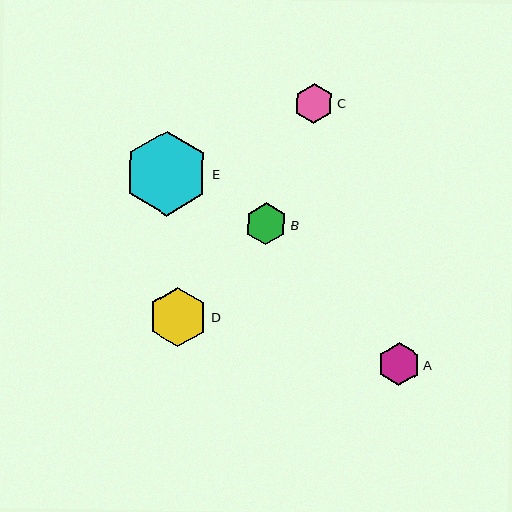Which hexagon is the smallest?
Hexagon C is the smallest with a size of approximately 40 pixels.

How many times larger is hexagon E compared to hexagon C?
Hexagon E is approximately 2.1 times the size of hexagon C.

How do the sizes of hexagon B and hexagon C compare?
Hexagon B and hexagon C are approximately the same size.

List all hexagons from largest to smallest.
From largest to smallest: E, D, A, B, C.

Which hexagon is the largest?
Hexagon E is the largest with a size of approximately 85 pixels.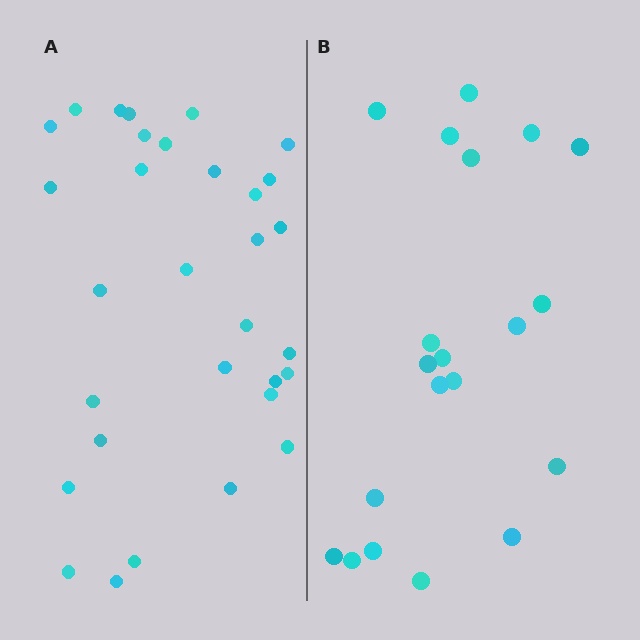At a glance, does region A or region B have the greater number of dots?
Region A (the left region) has more dots.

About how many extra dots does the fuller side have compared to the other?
Region A has roughly 12 or so more dots than region B.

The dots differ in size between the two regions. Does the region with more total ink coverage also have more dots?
No. Region B has more total ink coverage because its dots are larger, but region A actually contains more individual dots. Total area can be misleading — the number of items is what matters here.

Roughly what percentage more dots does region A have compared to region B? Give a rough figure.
About 55% more.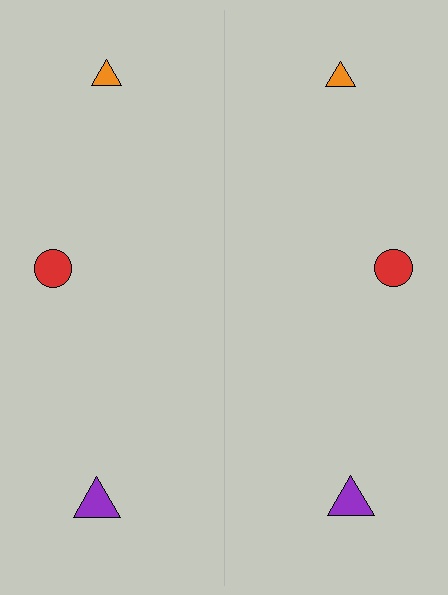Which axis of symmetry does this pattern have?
The pattern has a vertical axis of symmetry running through the center of the image.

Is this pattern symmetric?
Yes, this pattern has bilateral (reflection) symmetry.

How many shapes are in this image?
There are 6 shapes in this image.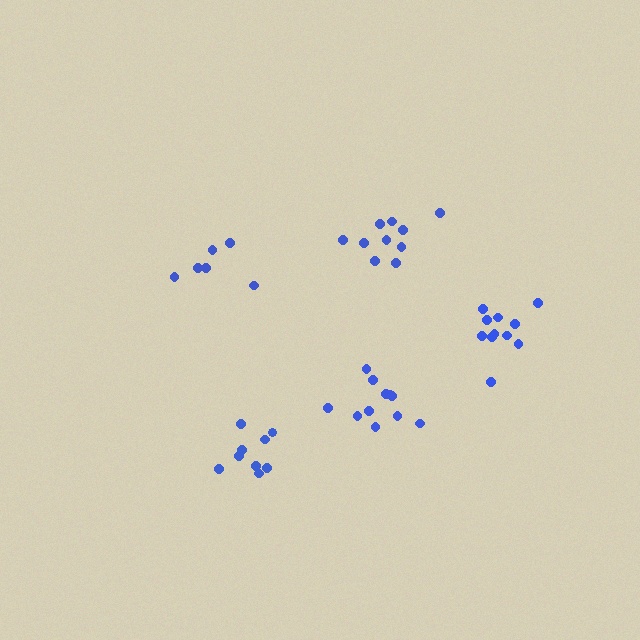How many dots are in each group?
Group 1: 11 dots, Group 2: 6 dots, Group 3: 11 dots, Group 4: 9 dots, Group 5: 10 dots (47 total).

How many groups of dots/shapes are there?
There are 5 groups.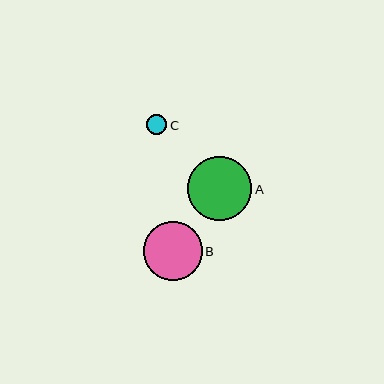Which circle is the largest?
Circle A is the largest with a size of approximately 64 pixels.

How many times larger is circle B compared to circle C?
Circle B is approximately 2.9 times the size of circle C.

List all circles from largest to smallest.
From largest to smallest: A, B, C.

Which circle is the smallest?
Circle C is the smallest with a size of approximately 21 pixels.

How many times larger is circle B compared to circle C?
Circle B is approximately 2.9 times the size of circle C.